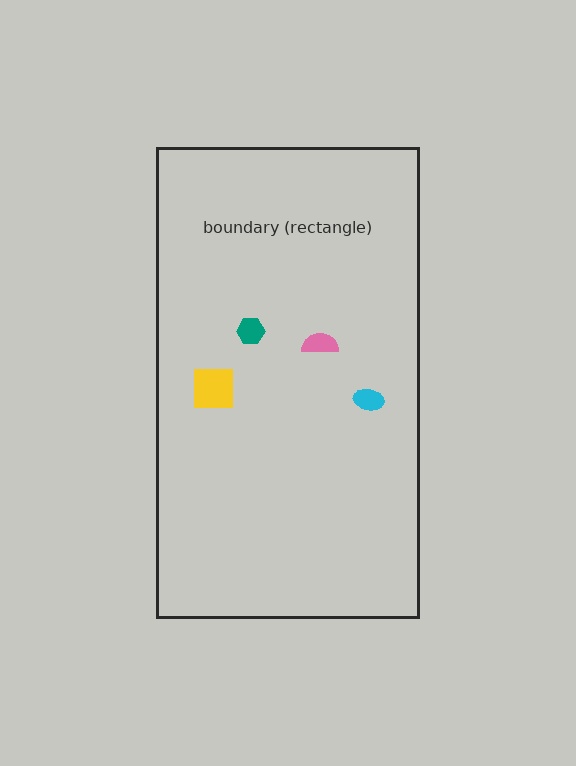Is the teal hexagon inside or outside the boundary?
Inside.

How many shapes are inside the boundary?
4 inside, 0 outside.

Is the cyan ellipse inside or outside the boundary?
Inside.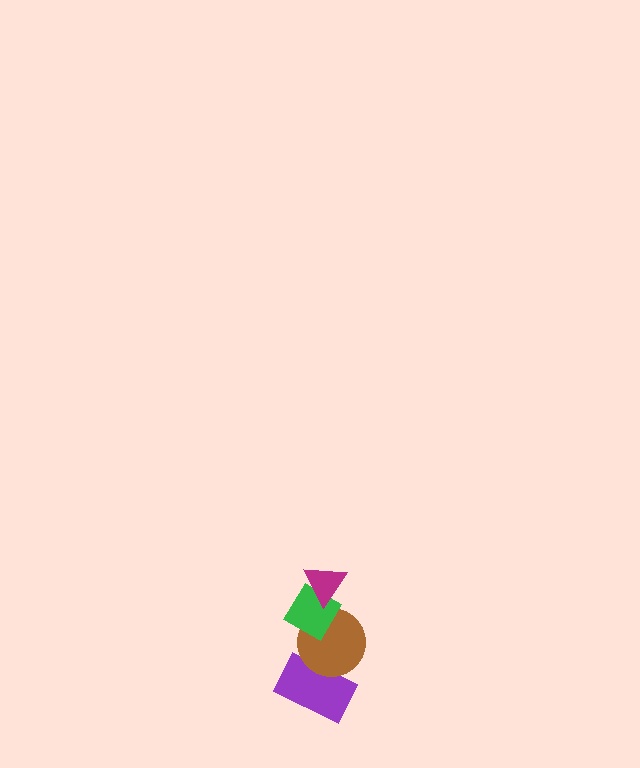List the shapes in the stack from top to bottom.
From top to bottom: the magenta triangle, the green diamond, the brown circle, the purple rectangle.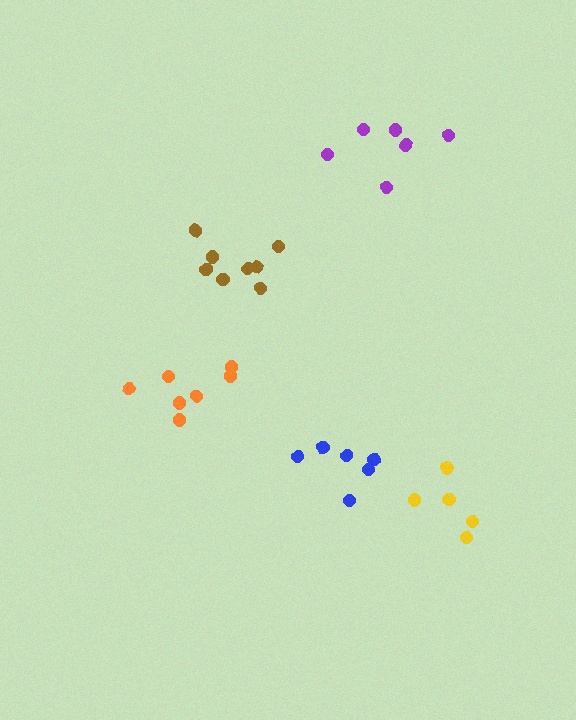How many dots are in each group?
Group 1: 6 dots, Group 2: 5 dots, Group 3: 6 dots, Group 4: 7 dots, Group 5: 8 dots (32 total).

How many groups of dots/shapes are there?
There are 5 groups.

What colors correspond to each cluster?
The clusters are colored: purple, yellow, blue, orange, brown.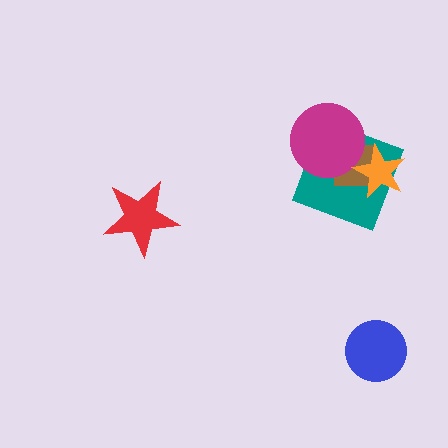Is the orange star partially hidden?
No, no other shape covers it.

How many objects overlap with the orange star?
2 objects overlap with the orange star.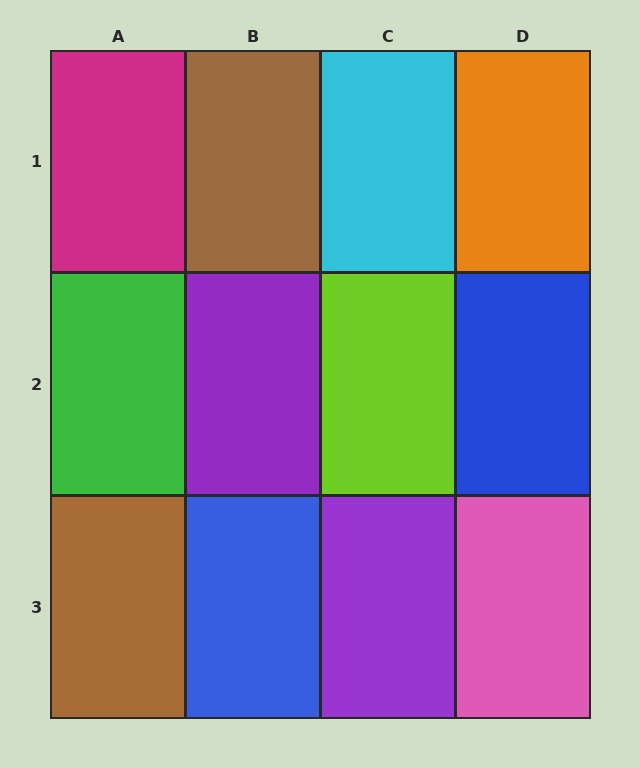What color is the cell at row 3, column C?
Purple.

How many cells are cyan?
1 cell is cyan.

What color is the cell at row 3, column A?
Brown.